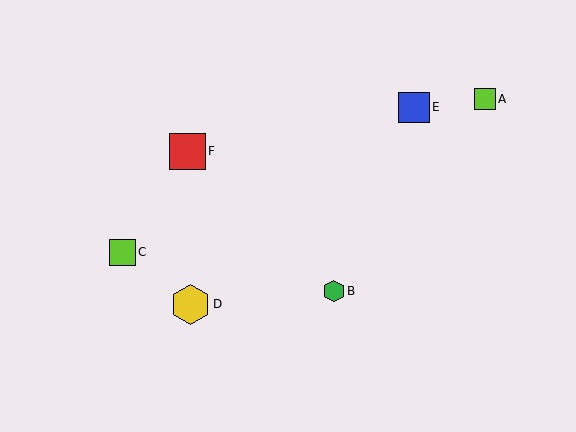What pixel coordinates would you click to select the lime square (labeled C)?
Click at (123, 252) to select the lime square C.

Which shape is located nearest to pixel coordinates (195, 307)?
The yellow hexagon (labeled D) at (191, 304) is nearest to that location.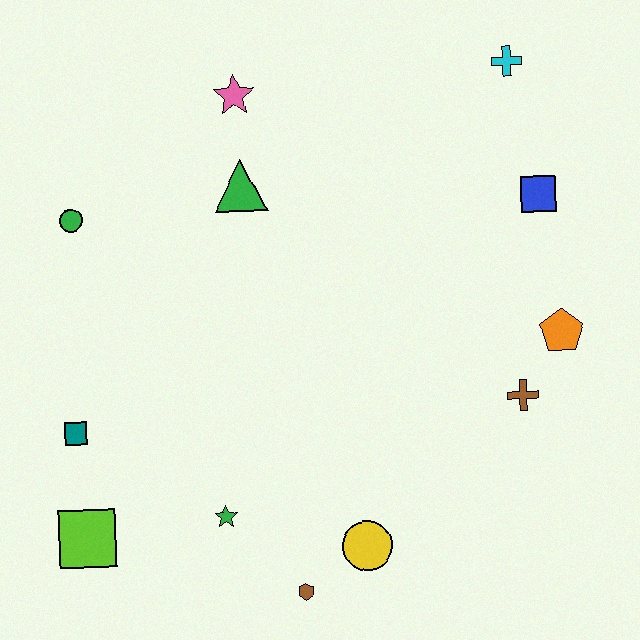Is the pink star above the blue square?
Yes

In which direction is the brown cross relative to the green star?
The brown cross is to the right of the green star.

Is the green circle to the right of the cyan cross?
No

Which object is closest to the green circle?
The green triangle is closest to the green circle.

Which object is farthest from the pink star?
The brown hexagon is farthest from the pink star.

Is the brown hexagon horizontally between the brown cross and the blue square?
No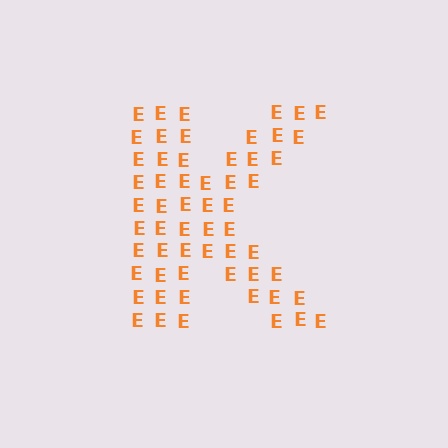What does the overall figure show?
The overall figure shows the letter K.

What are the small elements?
The small elements are letter E's.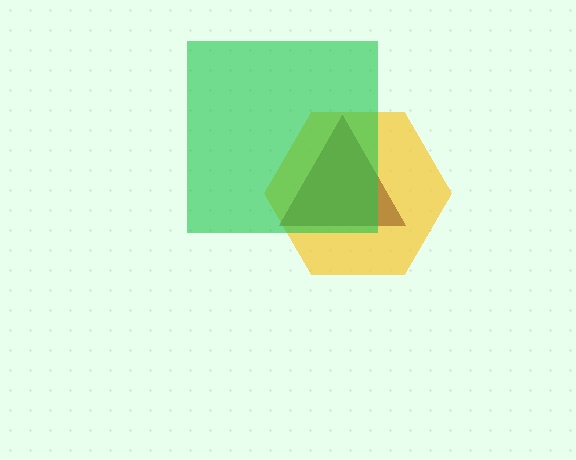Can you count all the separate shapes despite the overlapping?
Yes, there are 3 separate shapes.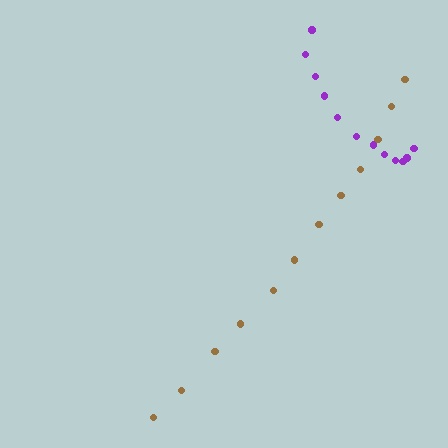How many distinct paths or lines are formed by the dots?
There are 2 distinct paths.